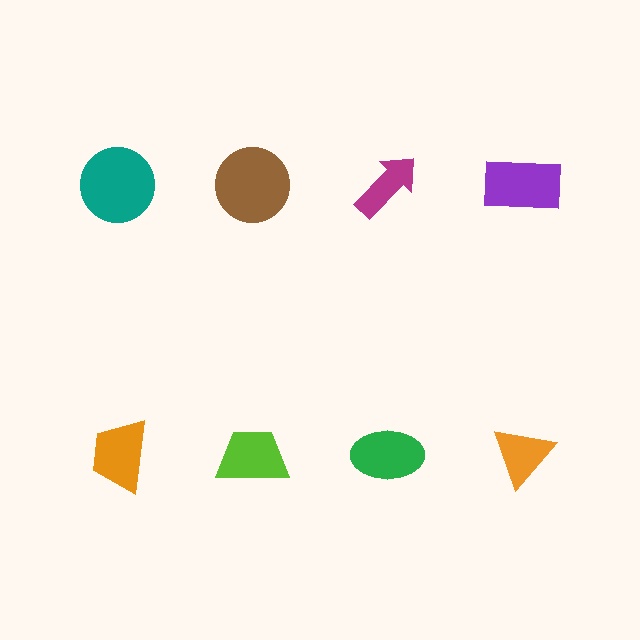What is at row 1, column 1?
A teal circle.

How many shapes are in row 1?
4 shapes.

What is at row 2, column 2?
A lime trapezoid.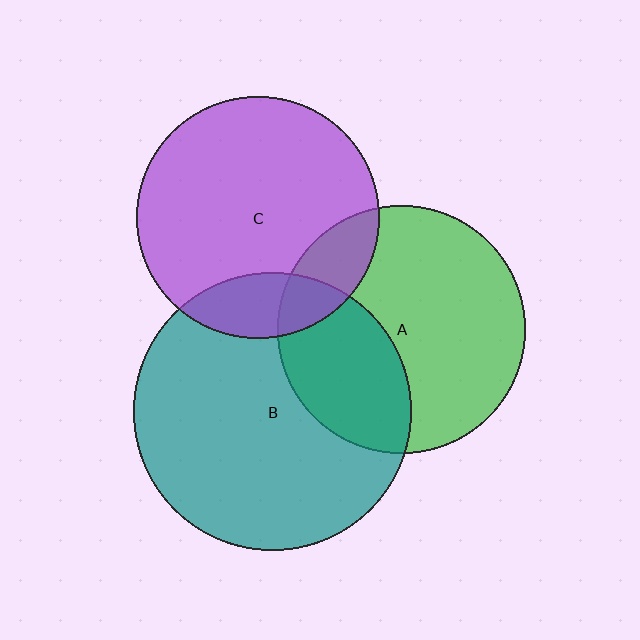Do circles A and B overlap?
Yes.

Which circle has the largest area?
Circle B (teal).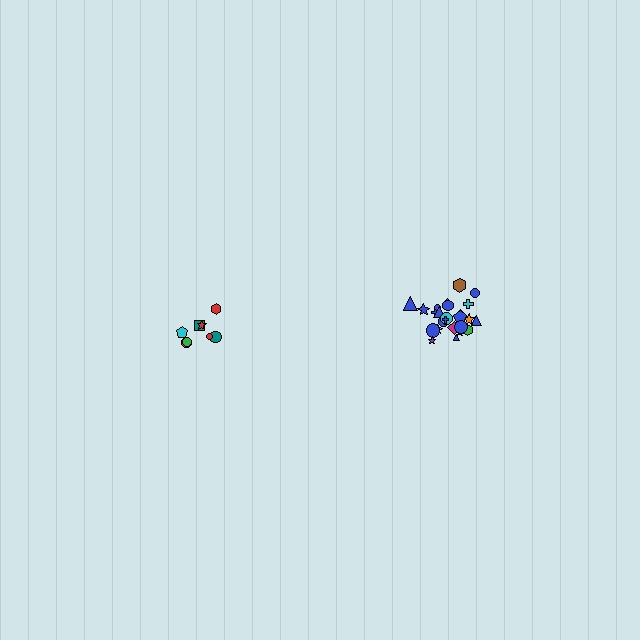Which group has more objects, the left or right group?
The right group.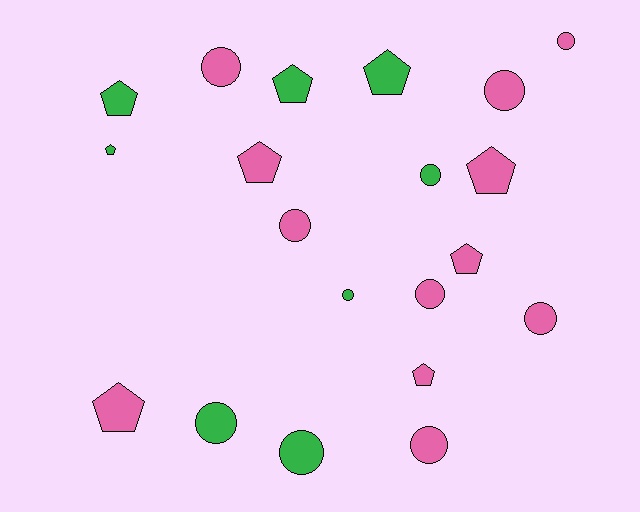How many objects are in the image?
There are 20 objects.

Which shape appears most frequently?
Circle, with 11 objects.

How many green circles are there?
There are 4 green circles.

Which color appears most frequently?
Pink, with 12 objects.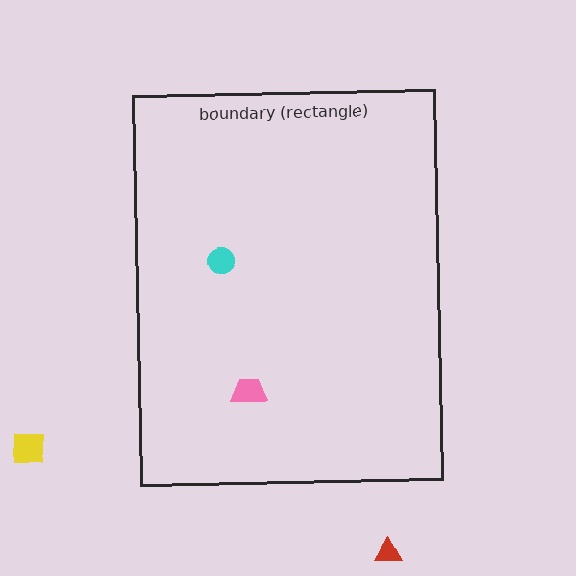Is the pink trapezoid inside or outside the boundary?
Inside.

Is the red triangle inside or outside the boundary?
Outside.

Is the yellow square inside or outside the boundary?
Outside.